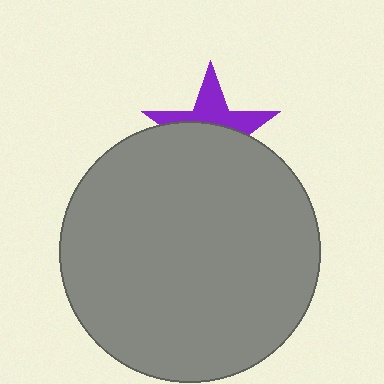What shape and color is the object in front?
The object in front is a gray circle.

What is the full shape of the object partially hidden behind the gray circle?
The partially hidden object is a purple star.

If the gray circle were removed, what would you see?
You would see the complete purple star.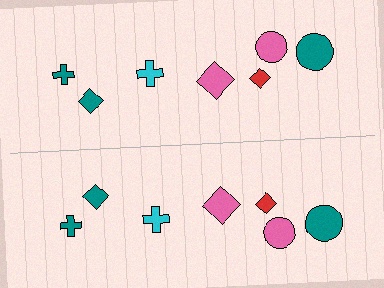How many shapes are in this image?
There are 14 shapes in this image.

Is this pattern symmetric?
Yes, this pattern has bilateral (reflection) symmetry.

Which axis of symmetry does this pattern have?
The pattern has a horizontal axis of symmetry running through the center of the image.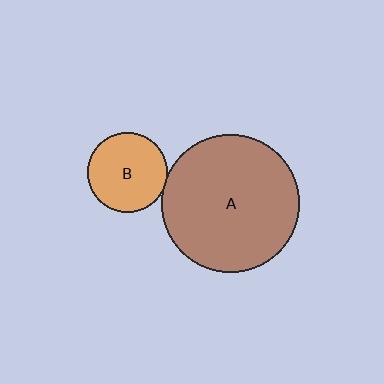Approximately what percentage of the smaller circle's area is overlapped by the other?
Approximately 5%.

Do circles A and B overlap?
Yes.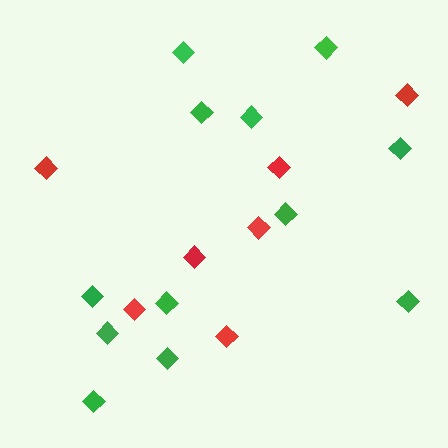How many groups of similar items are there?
There are 2 groups: one group of green diamonds (12) and one group of red diamonds (7).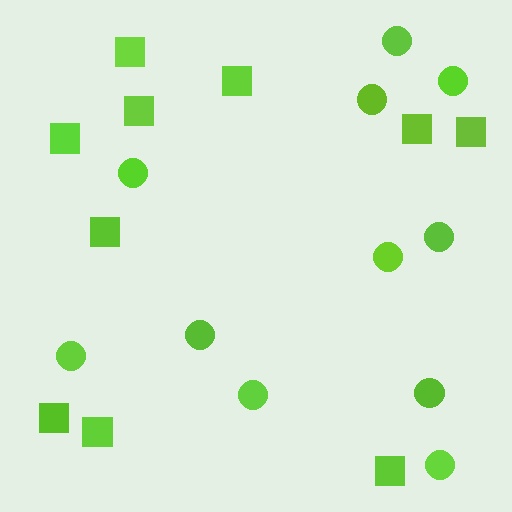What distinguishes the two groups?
There are 2 groups: one group of circles (11) and one group of squares (10).